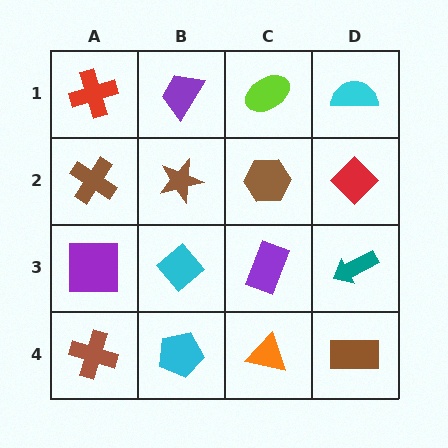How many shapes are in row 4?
4 shapes.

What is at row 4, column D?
A brown rectangle.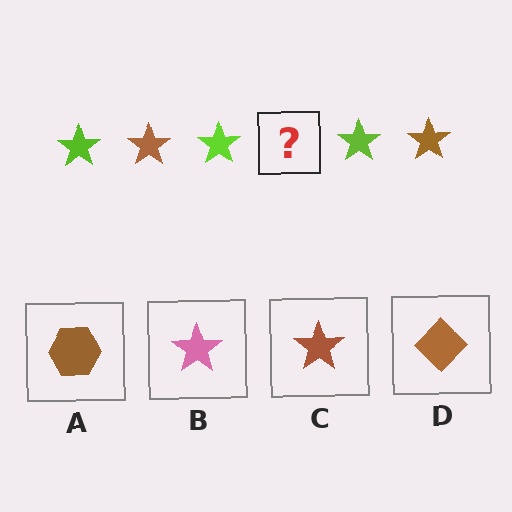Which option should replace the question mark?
Option C.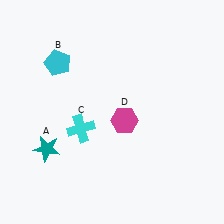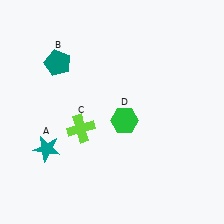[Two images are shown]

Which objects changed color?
B changed from cyan to teal. C changed from cyan to lime. D changed from magenta to green.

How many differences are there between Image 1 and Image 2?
There are 3 differences between the two images.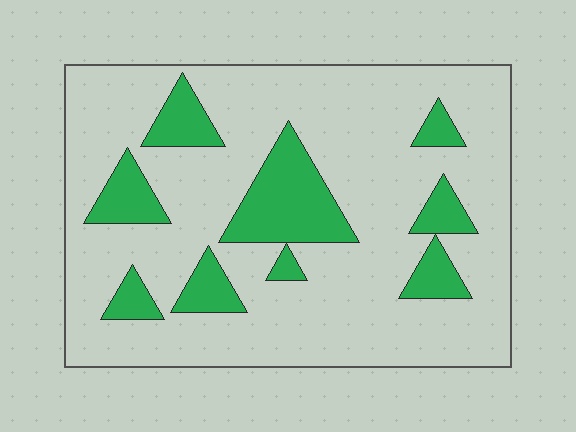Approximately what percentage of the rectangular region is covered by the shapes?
Approximately 20%.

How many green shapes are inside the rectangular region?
9.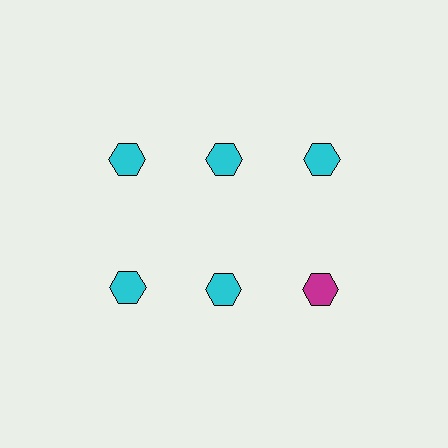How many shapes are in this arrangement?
There are 6 shapes arranged in a grid pattern.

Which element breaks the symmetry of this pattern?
The magenta hexagon in the second row, center column breaks the symmetry. All other shapes are cyan hexagons.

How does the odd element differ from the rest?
It has a different color: magenta instead of cyan.